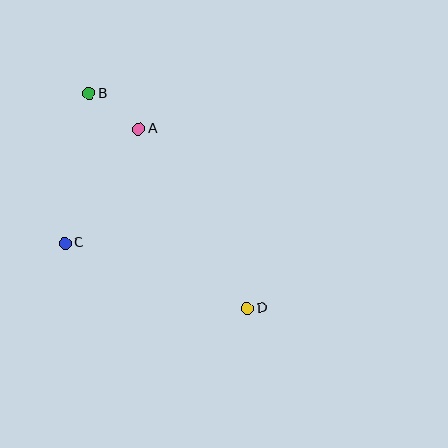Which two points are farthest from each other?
Points B and D are farthest from each other.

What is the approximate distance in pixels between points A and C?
The distance between A and C is approximately 136 pixels.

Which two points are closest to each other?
Points A and B are closest to each other.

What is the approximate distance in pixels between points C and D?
The distance between C and D is approximately 194 pixels.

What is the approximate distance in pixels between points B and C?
The distance between B and C is approximately 152 pixels.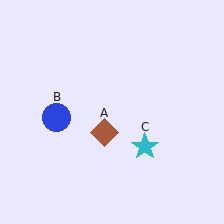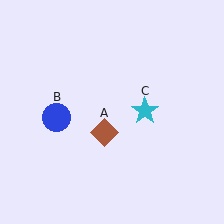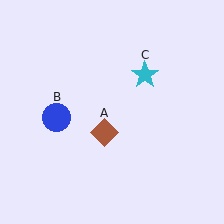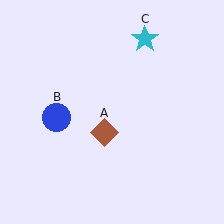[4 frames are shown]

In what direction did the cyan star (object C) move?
The cyan star (object C) moved up.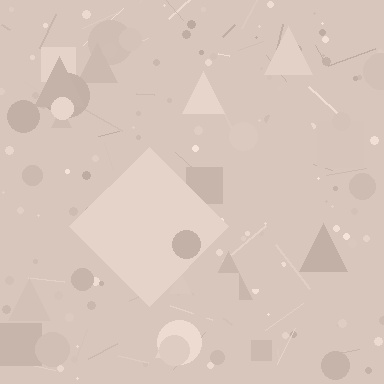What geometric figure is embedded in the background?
A diamond is embedded in the background.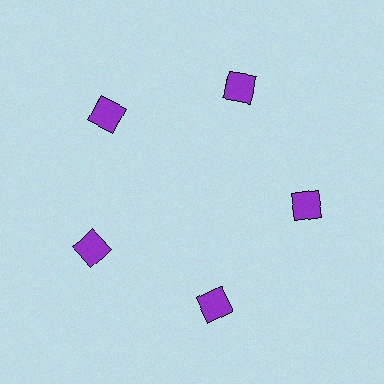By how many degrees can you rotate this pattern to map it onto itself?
The pattern maps onto itself every 72 degrees of rotation.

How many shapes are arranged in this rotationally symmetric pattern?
There are 5 shapes, arranged in 5 groups of 1.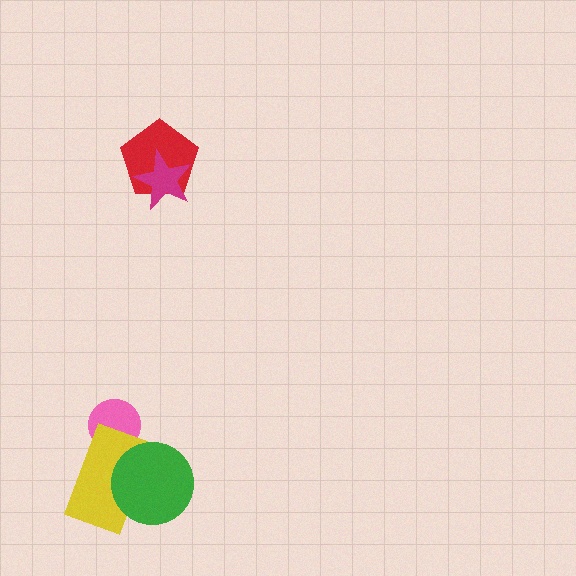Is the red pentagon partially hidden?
Yes, it is partially covered by another shape.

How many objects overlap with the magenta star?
1 object overlaps with the magenta star.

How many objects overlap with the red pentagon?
1 object overlaps with the red pentagon.